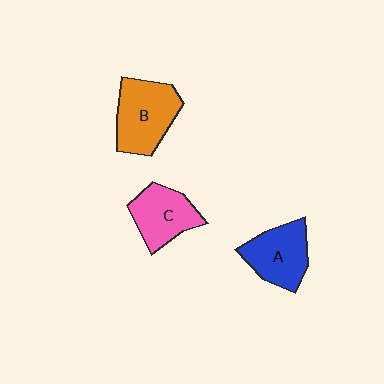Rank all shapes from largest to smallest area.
From largest to smallest: B (orange), A (blue), C (pink).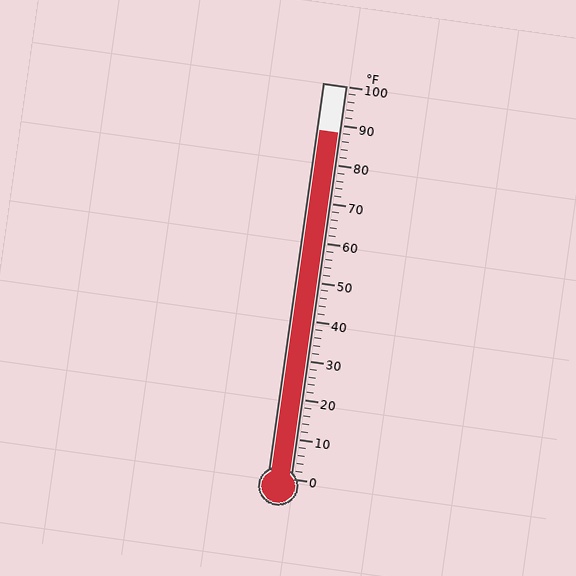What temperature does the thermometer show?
The thermometer shows approximately 88°F.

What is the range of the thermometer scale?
The thermometer scale ranges from 0°F to 100°F.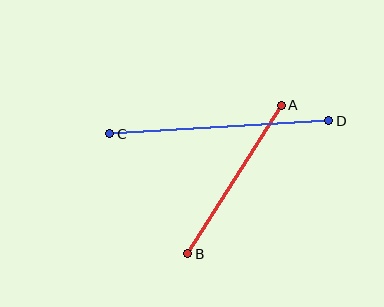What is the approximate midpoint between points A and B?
The midpoint is at approximately (235, 180) pixels.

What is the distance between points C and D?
The distance is approximately 219 pixels.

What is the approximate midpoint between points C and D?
The midpoint is at approximately (219, 127) pixels.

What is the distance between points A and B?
The distance is approximately 176 pixels.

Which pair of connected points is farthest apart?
Points C and D are farthest apart.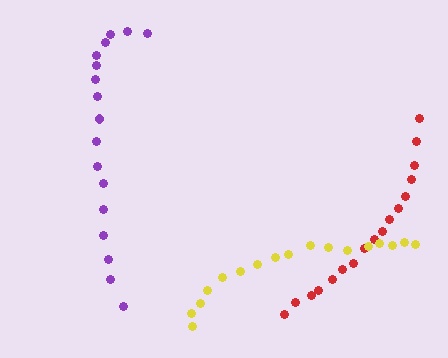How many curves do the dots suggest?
There are 3 distinct paths.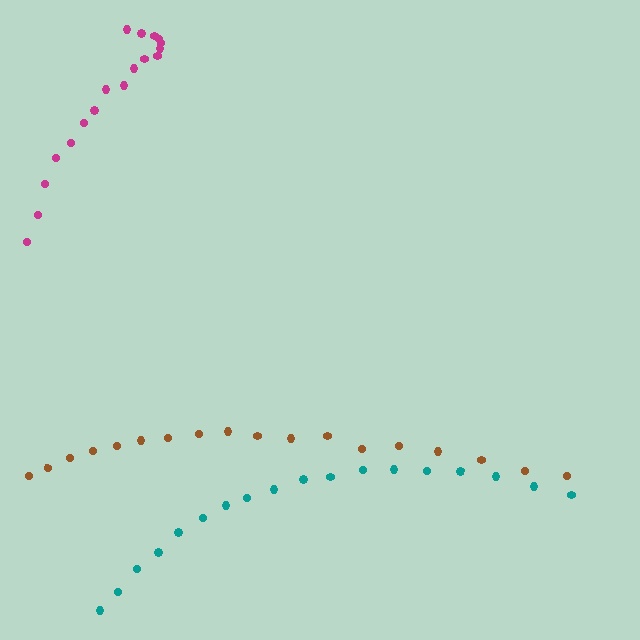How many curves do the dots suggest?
There are 3 distinct paths.